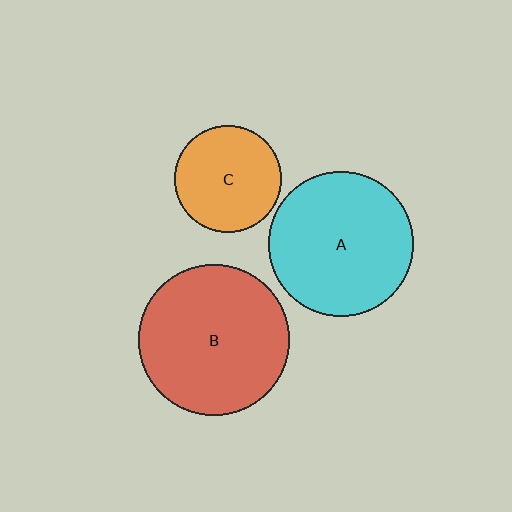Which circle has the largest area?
Circle B (red).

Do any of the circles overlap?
No, none of the circles overlap.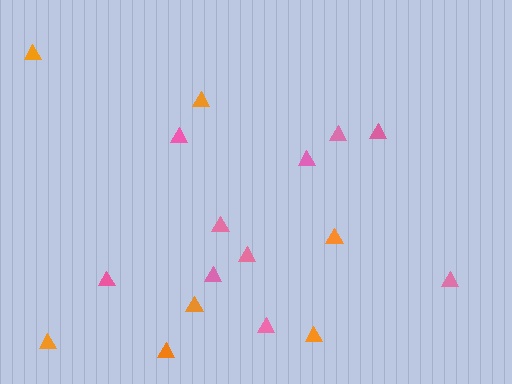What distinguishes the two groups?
There are 2 groups: one group of orange triangles (7) and one group of pink triangles (10).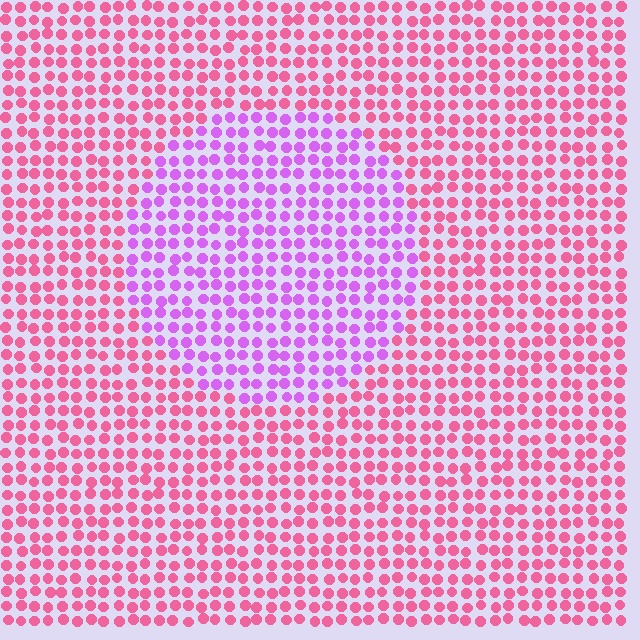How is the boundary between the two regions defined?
The boundary is defined purely by a slight shift in hue (about 47 degrees). Spacing, size, and orientation are identical on both sides.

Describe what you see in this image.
The image is filled with small pink elements in a uniform arrangement. A circle-shaped region is visible where the elements are tinted to a slightly different hue, forming a subtle color boundary.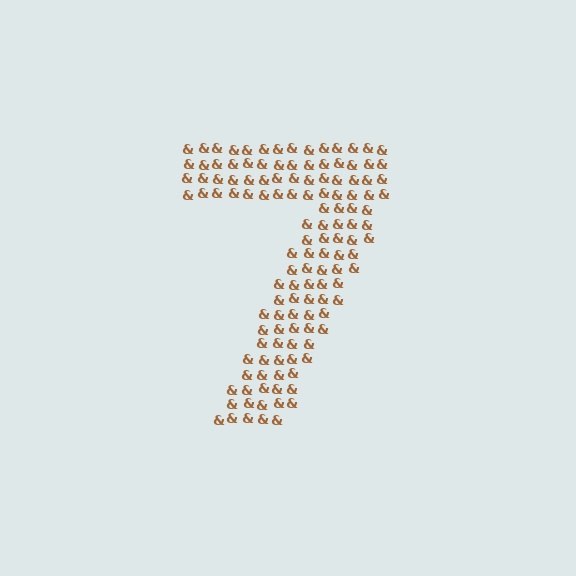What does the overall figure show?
The overall figure shows the digit 7.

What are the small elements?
The small elements are ampersands.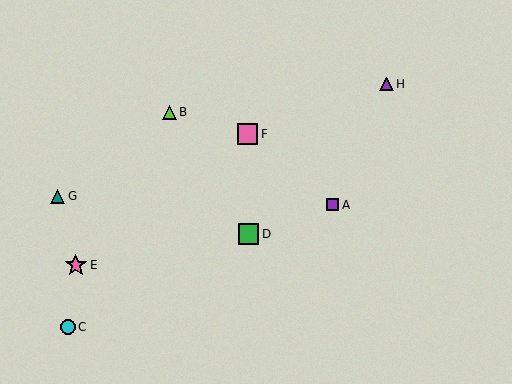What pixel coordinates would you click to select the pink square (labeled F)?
Click at (247, 134) to select the pink square F.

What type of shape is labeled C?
Shape C is a cyan circle.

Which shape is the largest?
The pink star (labeled E) is the largest.